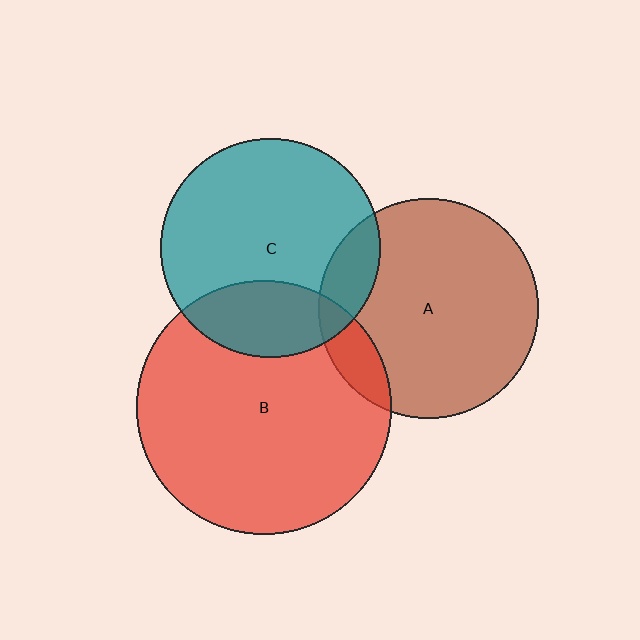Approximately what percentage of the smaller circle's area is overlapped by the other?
Approximately 25%.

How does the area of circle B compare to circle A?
Approximately 1.3 times.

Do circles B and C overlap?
Yes.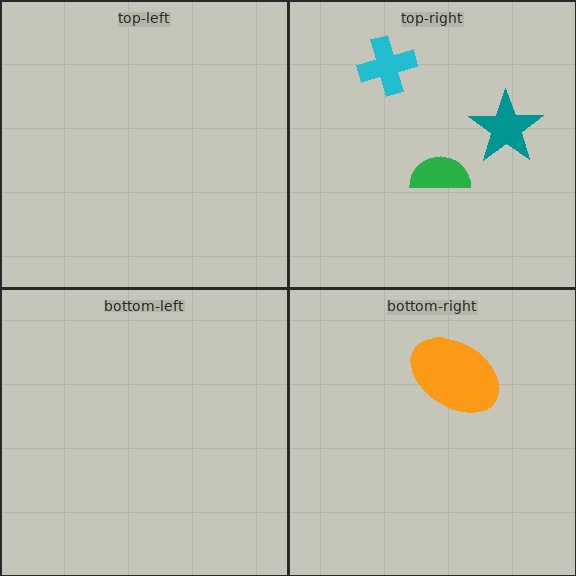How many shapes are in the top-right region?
3.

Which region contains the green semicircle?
The top-right region.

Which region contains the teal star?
The top-right region.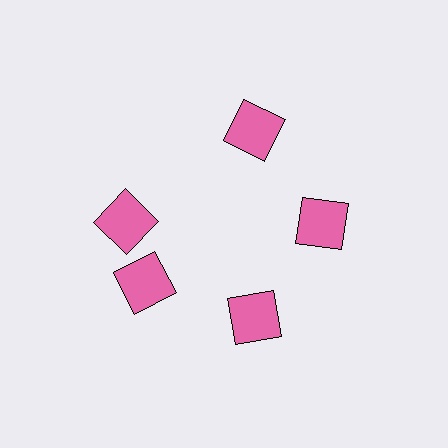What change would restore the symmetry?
The symmetry would be restored by rotating it back into even spacing with its neighbors so that all 5 squares sit at equal angles and equal distance from the center.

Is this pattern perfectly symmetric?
No. The 5 pink squares are arranged in a ring, but one element near the 10 o'clock position is rotated out of alignment along the ring, breaking the 5-fold rotational symmetry.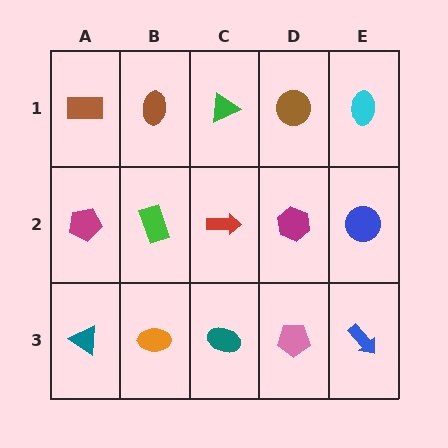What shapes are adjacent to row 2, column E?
A cyan ellipse (row 1, column E), a blue arrow (row 3, column E), a magenta hexagon (row 2, column D).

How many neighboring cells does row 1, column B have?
3.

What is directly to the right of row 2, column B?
A red arrow.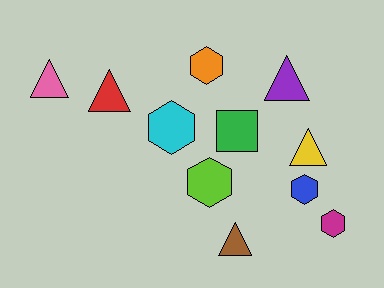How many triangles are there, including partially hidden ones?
There are 5 triangles.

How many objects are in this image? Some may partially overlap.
There are 11 objects.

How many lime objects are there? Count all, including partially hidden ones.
There is 1 lime object.